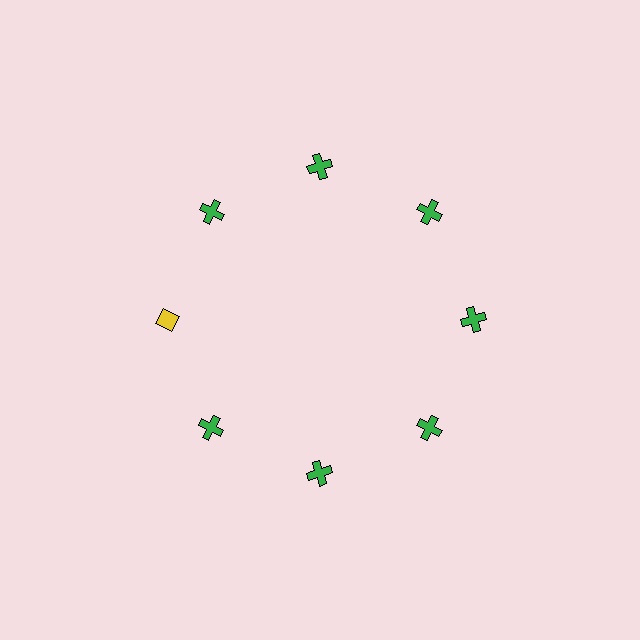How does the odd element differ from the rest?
It differs in both color (yellow instead of green) and shape (diamond instead of cross).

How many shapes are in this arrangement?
There are 8 shapes arranged in a ring pattern.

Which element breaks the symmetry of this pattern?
The yellow diamond at roughly the 9 o'clock position breaks the symmetry. All other shapes are green crosses.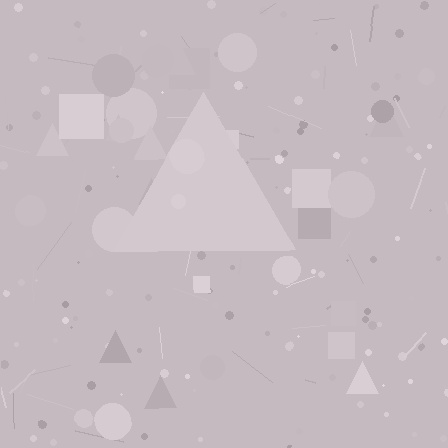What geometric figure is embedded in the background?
A triangle is embedded in the background.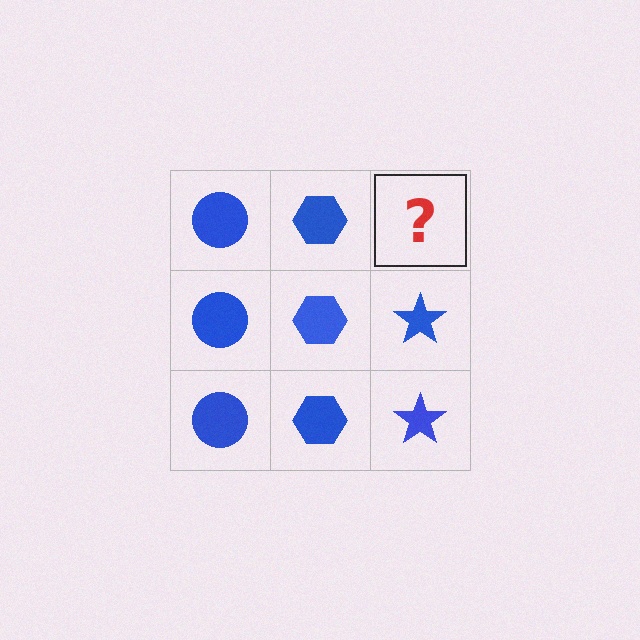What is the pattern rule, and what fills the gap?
The rule is that each column has a consistent shape. The gap should be filled with a blue star.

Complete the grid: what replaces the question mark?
The question mark should be replaced with a blue star.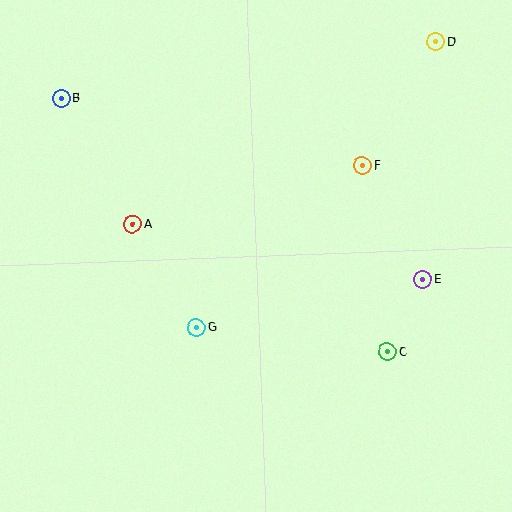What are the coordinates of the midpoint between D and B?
The midpoint between D and B is at (249, 70).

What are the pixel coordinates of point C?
Point C is at (387, 352).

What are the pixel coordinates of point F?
Point F is at (363, 166).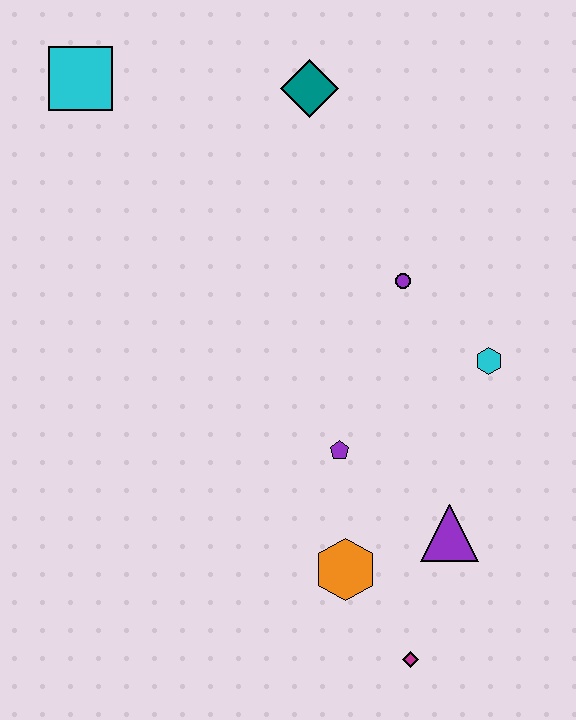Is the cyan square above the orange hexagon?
Yes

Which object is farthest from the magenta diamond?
The cyan square is farthest from the magenta diamond.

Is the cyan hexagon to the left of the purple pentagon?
No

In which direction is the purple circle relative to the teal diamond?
The purple circle is below the teal diamond.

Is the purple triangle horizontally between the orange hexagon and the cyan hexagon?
Yes